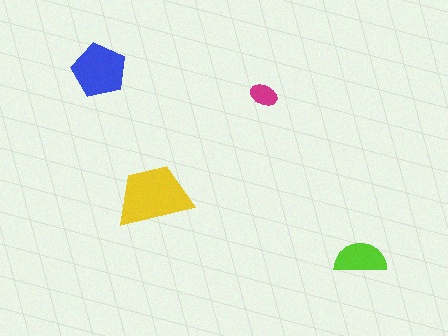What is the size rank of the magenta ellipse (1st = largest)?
4th.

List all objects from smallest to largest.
The magenta ellipse, the lime semicircle, the blue pentagon, the yellow trapezoid.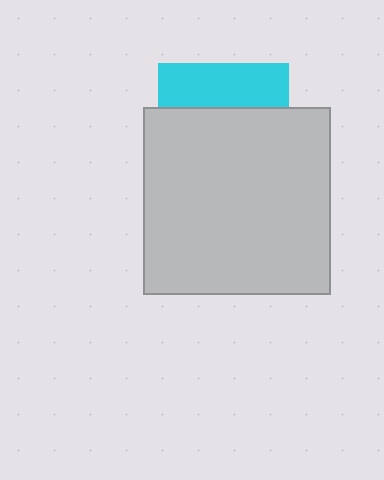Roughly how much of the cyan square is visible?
A small part of it is visible (roughly 34%).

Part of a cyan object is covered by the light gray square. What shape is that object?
It is a square.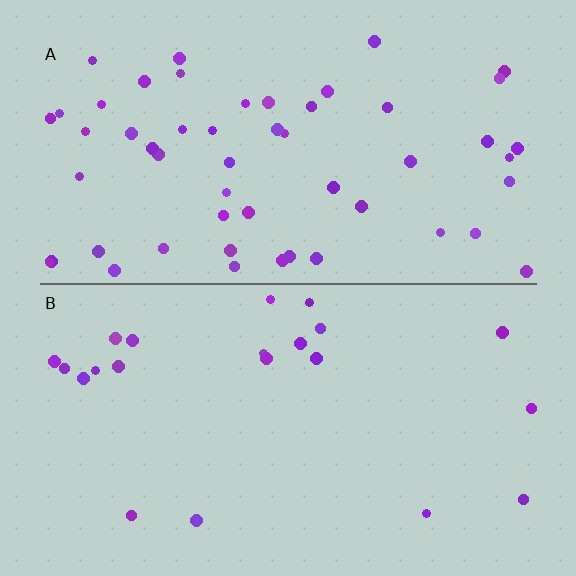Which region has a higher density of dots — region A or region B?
A (the top).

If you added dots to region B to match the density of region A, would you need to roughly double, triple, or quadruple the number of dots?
Approximately double.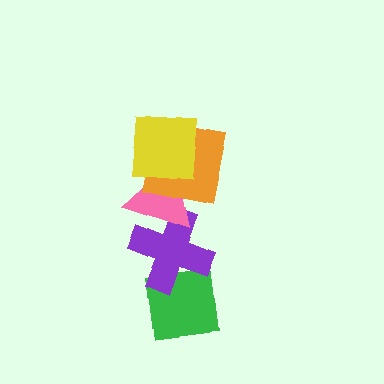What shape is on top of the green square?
The purple cross is on top of the green square.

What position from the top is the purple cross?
The purple cross is 4th from the top.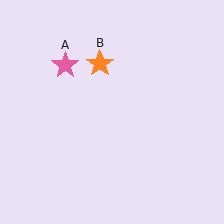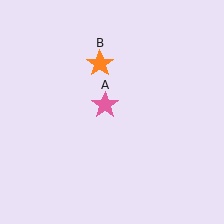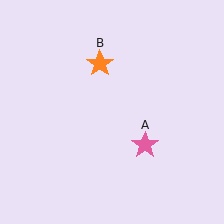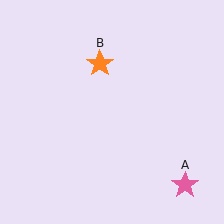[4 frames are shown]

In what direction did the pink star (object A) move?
The pink star (object A) moved down and to the right.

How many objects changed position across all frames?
1 object changed position: pink star (object A).